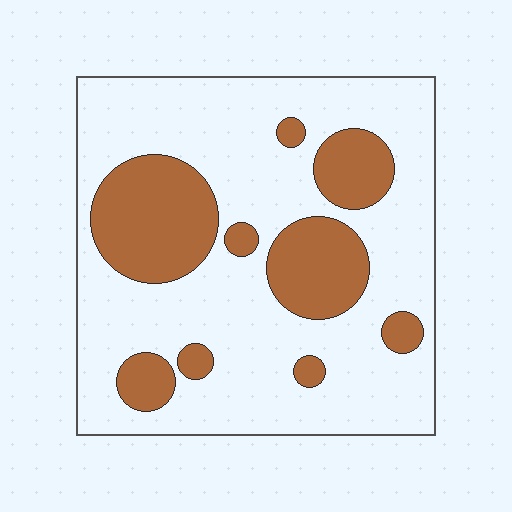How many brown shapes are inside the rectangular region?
9.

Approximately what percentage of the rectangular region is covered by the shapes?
Approximately 25%.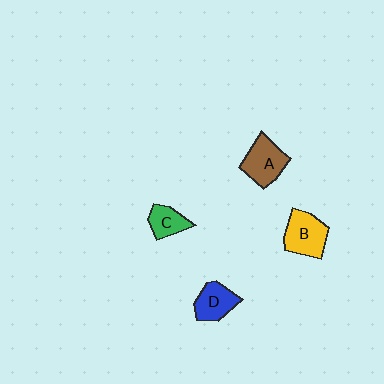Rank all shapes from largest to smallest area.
From largest to smallest: B (yellow), A (brown), D (blue), C (green).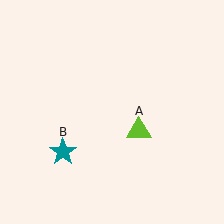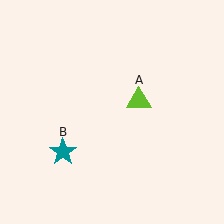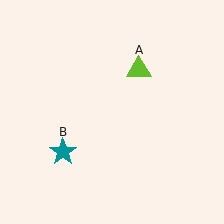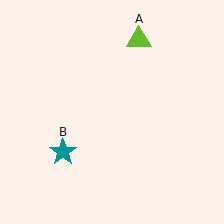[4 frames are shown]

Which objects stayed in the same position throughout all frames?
Teal star (object B) remained stationary.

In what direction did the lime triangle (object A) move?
The lime triangle (object A) moved up.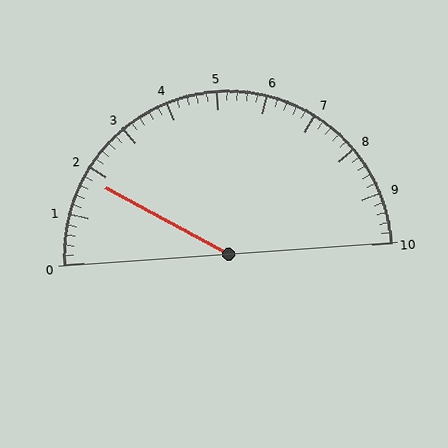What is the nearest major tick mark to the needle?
The nearest major tick mark is 2.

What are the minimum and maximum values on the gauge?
The gauge ranges from 0 to 10.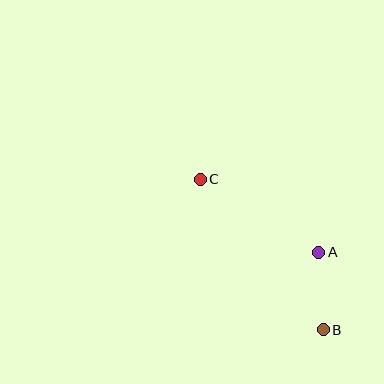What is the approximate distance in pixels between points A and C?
The distance between A and C is approximately 139 pixels.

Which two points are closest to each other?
Points A and B are closest to each other.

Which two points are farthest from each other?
Points B and C are farthest from each other.